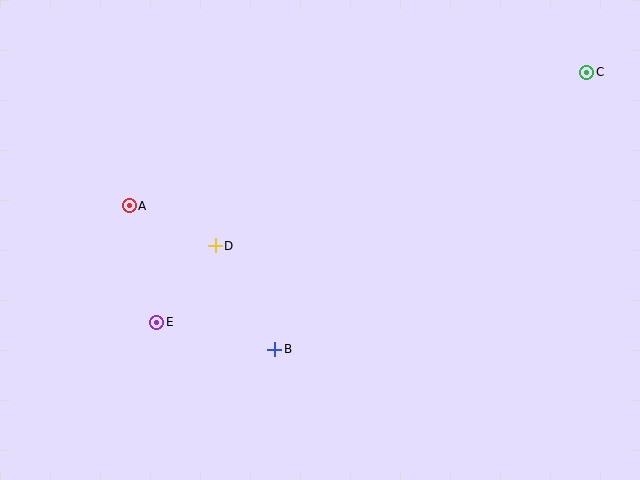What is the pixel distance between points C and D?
The distance between C and D is 410 pixels.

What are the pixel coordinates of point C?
Point C is at (587, 72).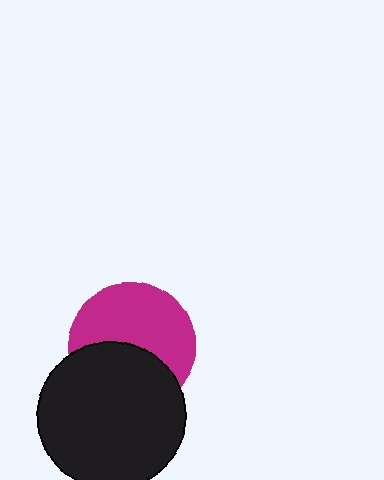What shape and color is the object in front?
The object in front is a black circle.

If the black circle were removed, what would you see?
You would see the complete magenta circle.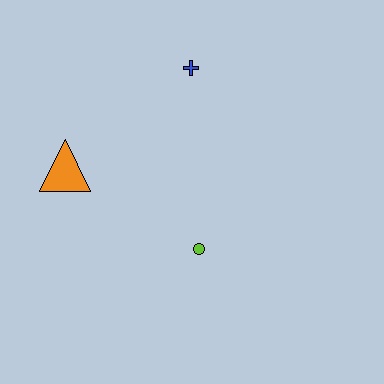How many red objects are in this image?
There are no red objects.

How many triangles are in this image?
There is 1 triangle.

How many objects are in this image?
There are 3 objects.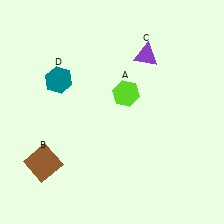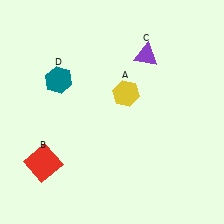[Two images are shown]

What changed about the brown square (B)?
In Image 1, B is brown. In Image 2, it changed to red.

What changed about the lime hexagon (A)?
In Image 1, A is lime. In Image 2, it changed to yellow.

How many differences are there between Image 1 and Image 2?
There are 2 differences between the two images.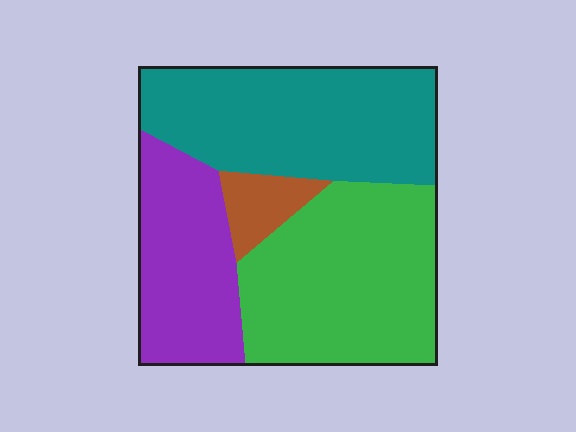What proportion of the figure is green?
Green covers around 35% of the figure.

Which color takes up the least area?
Brown, at roughly 5%.